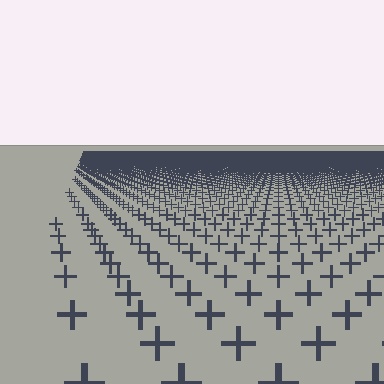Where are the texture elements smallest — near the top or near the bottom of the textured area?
Near the top.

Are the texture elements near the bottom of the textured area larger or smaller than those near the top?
Larger. Near the bottom, elements are closer to the viewer and appear at a bigger on-screen size.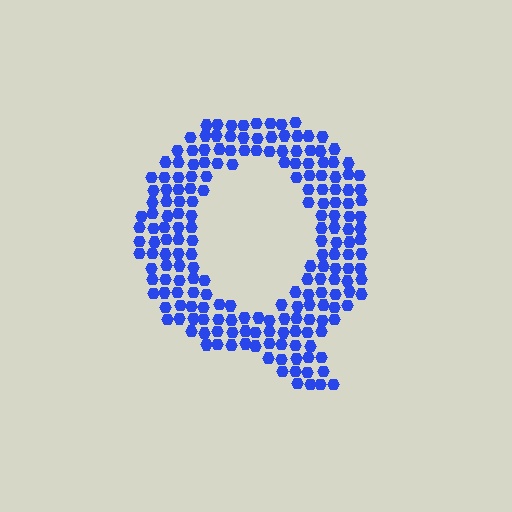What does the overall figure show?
The overall figure shows the letter Q.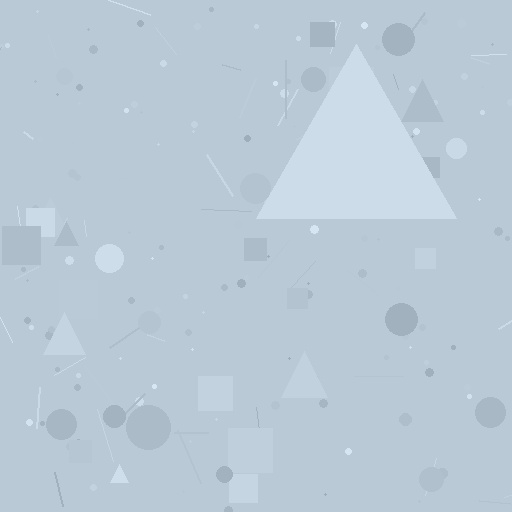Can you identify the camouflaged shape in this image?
The camouflaged shape is a triangle.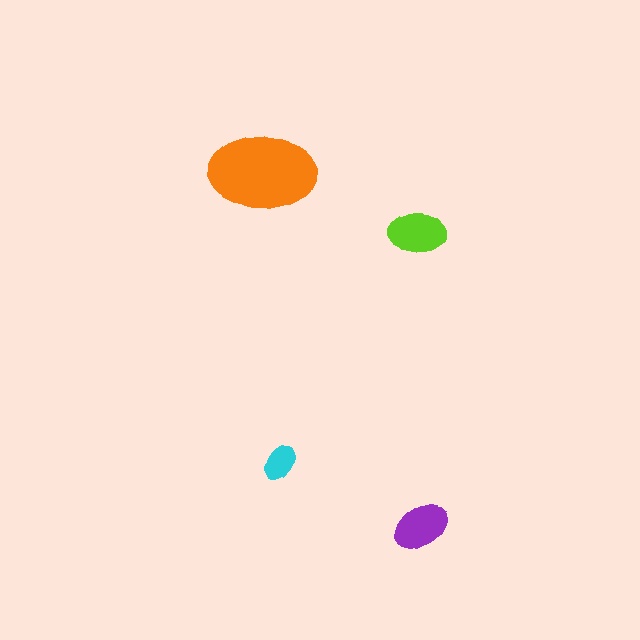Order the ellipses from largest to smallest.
the orange one, the lime one, the purple one, the cyan one.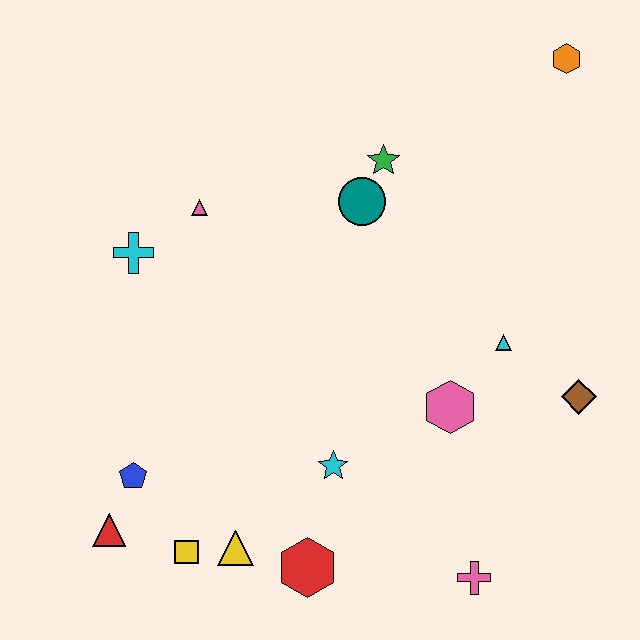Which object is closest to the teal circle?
The green star is closest to the teal circle.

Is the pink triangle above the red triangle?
Yes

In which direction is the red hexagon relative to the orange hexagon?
The red hexagon is below the orange hexagon.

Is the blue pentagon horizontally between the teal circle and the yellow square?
No